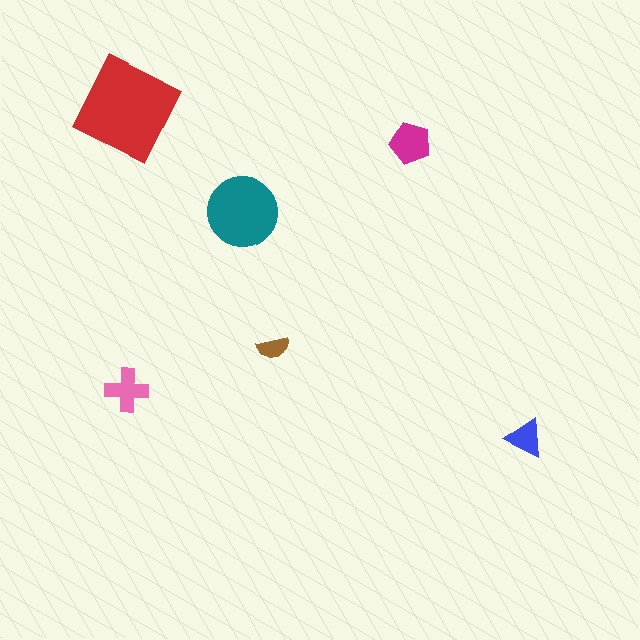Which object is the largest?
The red square.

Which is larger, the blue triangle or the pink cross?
The pink cross.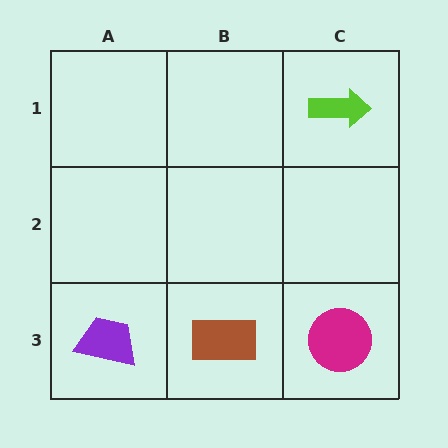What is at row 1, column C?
A lime arrow.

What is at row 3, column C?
A magenta circle.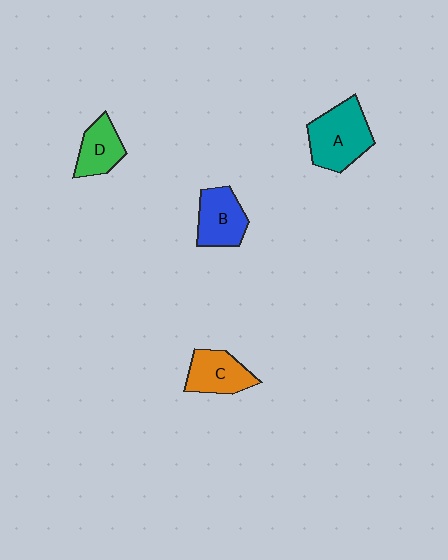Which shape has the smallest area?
Shape D (green).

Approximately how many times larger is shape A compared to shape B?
Approximately 1.3 times.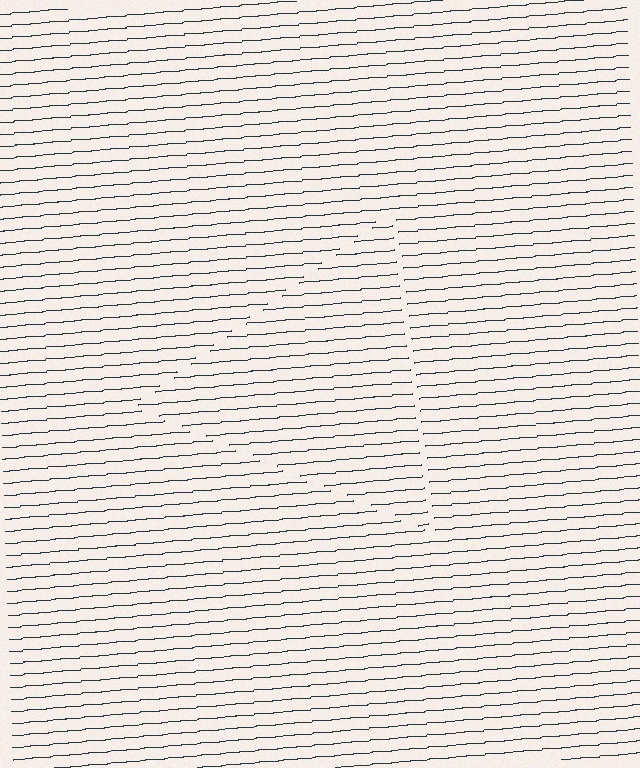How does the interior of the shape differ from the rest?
The interior of the shape contains the same grating, shifted by half a period — the contour is defined by the phase discontinuity where line-ends from the inner and outer gratings abut.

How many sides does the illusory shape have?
3 sides — the line-ends trace a triangle.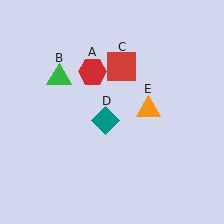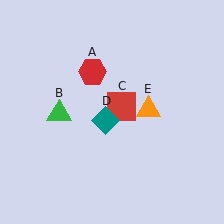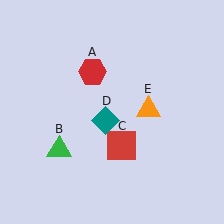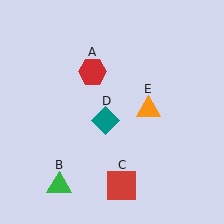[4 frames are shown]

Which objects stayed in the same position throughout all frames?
Red hexagon (object A) and teal diamond (object D) and orange triangle (object E) remained stationary.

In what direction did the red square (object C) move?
The red square (object C) moved down.